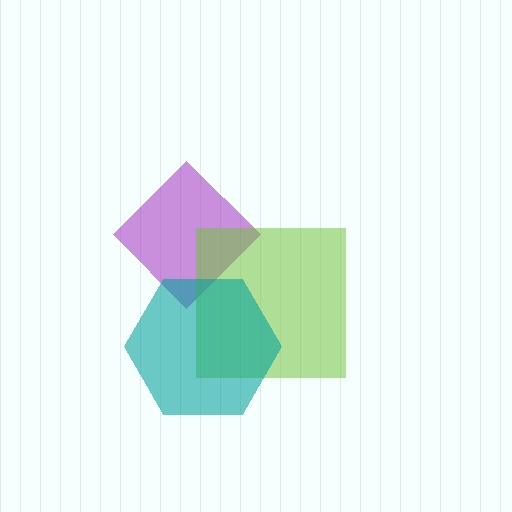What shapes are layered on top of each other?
The layered shapes are: a purple diamond, a lime square, a teal hexagon.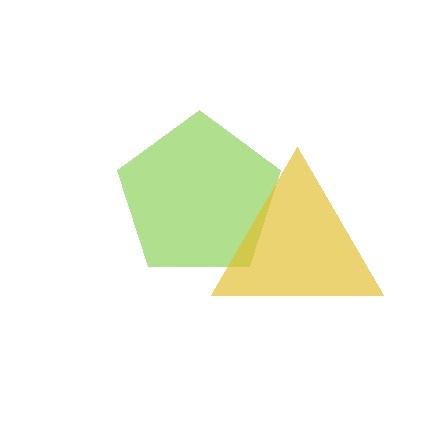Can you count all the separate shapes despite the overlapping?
Yes, there are 2 separate shapes.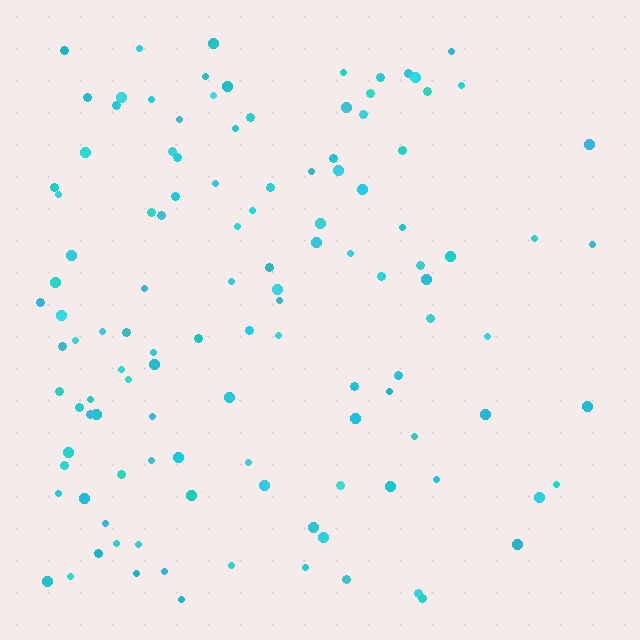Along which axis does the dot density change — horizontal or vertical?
Horizontal.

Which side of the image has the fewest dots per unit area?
The right.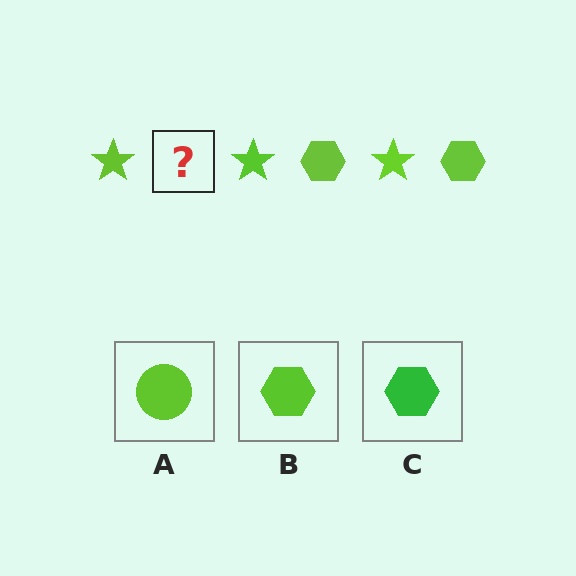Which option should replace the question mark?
Option B.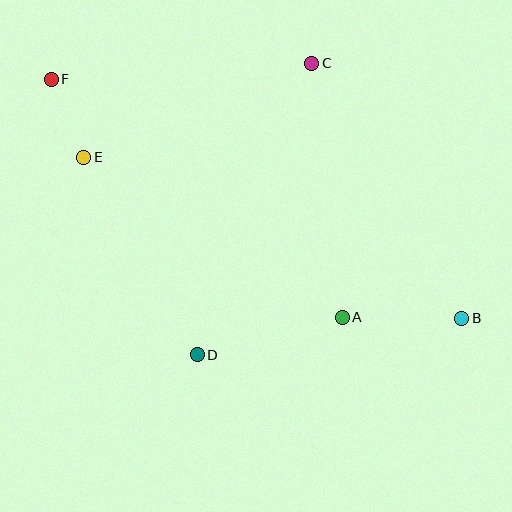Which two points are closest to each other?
Points E and F are closest to each other.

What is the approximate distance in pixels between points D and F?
The distance between D and F is approximately 312 pixels.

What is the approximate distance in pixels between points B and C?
The distance between B and C is approximately 295 pixels.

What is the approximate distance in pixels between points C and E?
The distance between C and E is approximately 247 pixels.